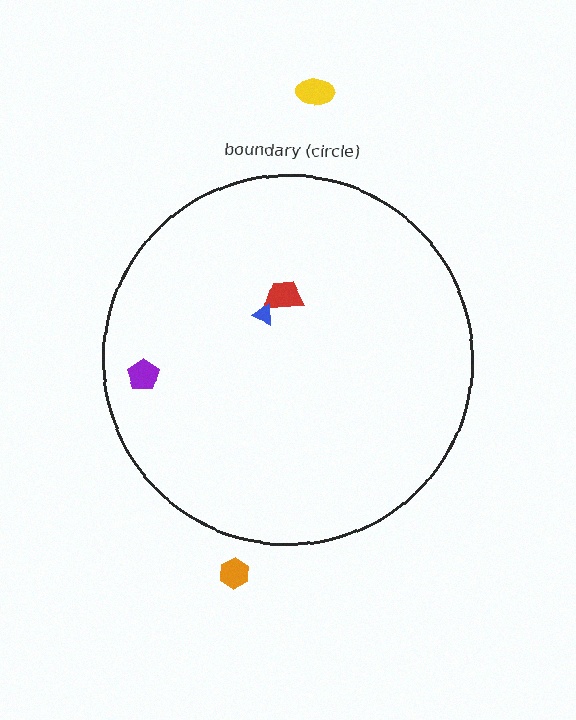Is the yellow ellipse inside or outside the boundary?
Outside.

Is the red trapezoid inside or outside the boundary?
Inside.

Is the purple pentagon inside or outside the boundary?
Inside.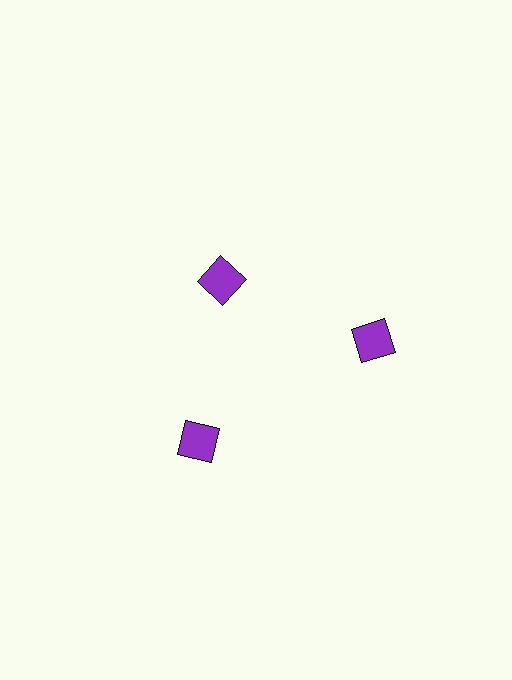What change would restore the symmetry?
The symmetry would be restored by moving it outward, back onto the ring so that all 3 diamonds sit at equal angles and equal distance from the center.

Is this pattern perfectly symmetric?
No. The 3 purple diamonds are arranged in a ring, but one element near the 11 o'clock position is pulled inward toward the center, breaking the 3-fold rotational symmetry.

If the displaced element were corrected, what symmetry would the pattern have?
It would have 3-fold rotational symmetry — the pattern would map onto itself every 120 degrees.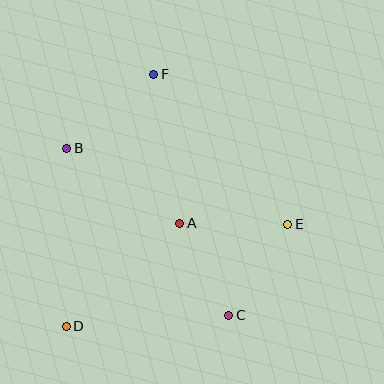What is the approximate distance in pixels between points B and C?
The distance between B and C is approximately 233 pixels.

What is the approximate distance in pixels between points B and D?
The distance between B and D is approximately 178 pixels.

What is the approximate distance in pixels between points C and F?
The distance between C and F is approximately 253 pixels.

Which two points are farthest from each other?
Points D and F are farthest from each other.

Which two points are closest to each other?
Points A and C are closest to each other.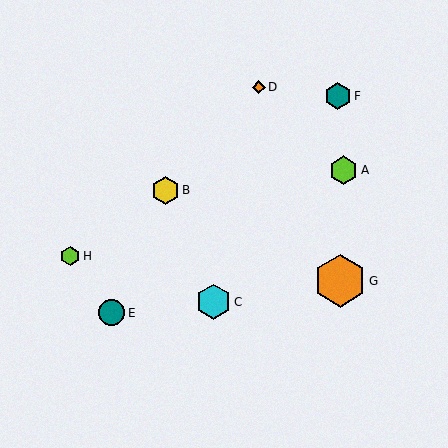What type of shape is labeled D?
Shape D is an orange diamond.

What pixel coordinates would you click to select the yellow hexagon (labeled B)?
Click at (166, 190) to select the yellow hexagon B.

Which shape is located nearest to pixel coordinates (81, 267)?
The lime hexagon (labeled H) at (70, 256) is nearest to that location.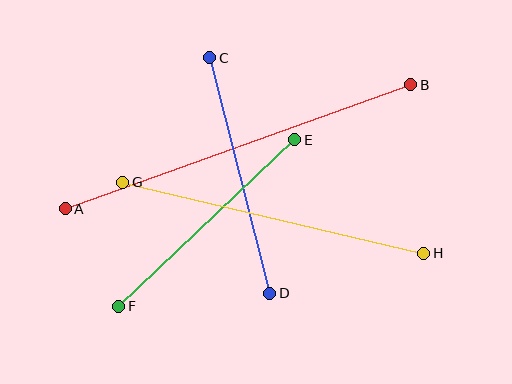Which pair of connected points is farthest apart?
Points A and B are farthest apart.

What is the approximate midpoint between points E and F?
The midpoint is at approximately (207, 223) pixels.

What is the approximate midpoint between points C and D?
The midpoint is at approximately (240, 175) pixels.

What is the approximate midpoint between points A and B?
The midpoint is at approximately (238, 147) pixels.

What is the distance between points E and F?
The distance is approximately 242 pixels.